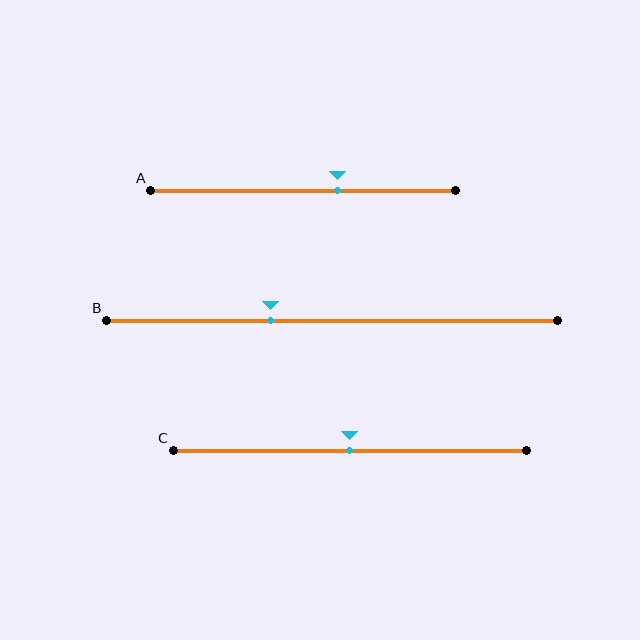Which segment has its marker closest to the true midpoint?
Segment C has its marker closest to the true midpoint.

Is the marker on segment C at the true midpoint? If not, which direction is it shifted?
Yes, the marker on segment C is at the true midpoint.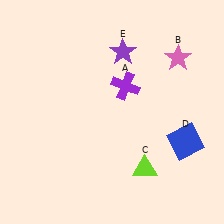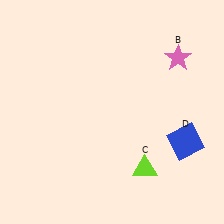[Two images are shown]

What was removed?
The purple star (E), the purple cross (A) were removed in Image 2.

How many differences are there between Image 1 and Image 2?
There are 2 differences between the two images.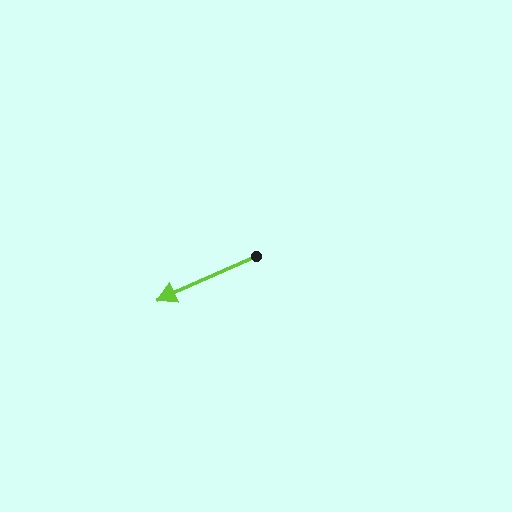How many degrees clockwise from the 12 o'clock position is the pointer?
Approximately 246 degrees.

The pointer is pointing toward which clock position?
Roughly 8 o'clock.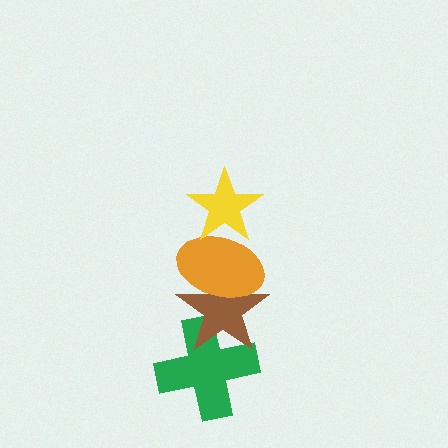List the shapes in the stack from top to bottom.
From top to bottom: the yellow star, the orange ellipse, the brown star, the green cross.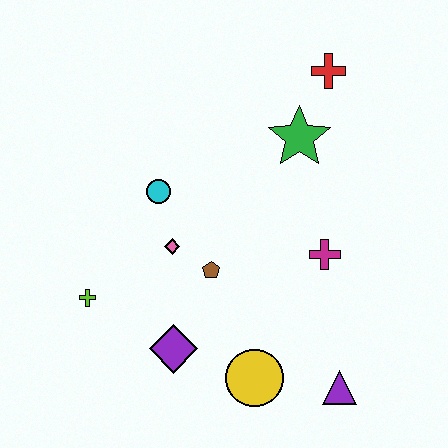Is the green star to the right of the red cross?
No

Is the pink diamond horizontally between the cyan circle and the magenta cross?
Yes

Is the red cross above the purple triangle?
Yes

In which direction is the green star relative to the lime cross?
The green star is to the right of the lime cross.